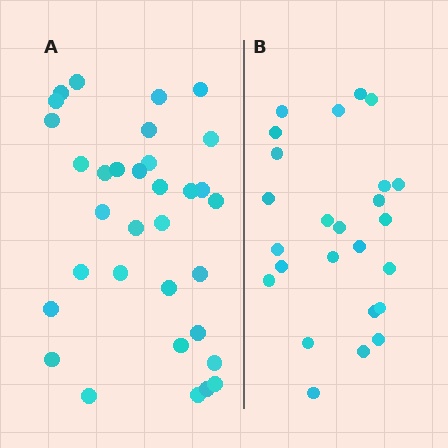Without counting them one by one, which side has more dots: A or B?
Region A (the left region) has more dots.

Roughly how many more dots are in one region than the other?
Region A has roughly 8 or so more dots than region B.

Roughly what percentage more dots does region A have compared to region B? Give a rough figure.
About 30% more.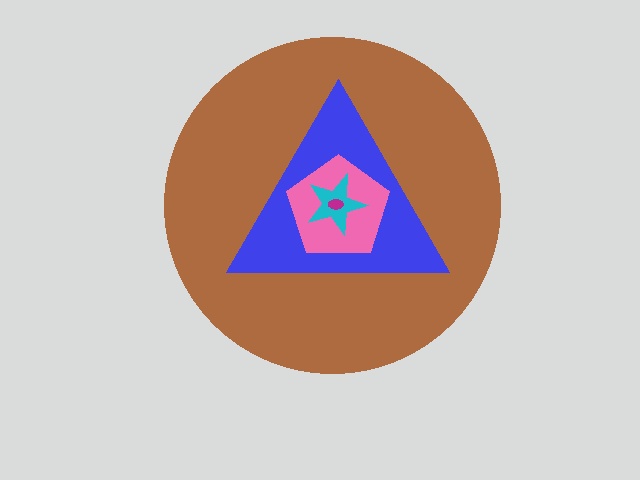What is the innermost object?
The magenta ellipse.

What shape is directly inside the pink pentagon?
The cyan star.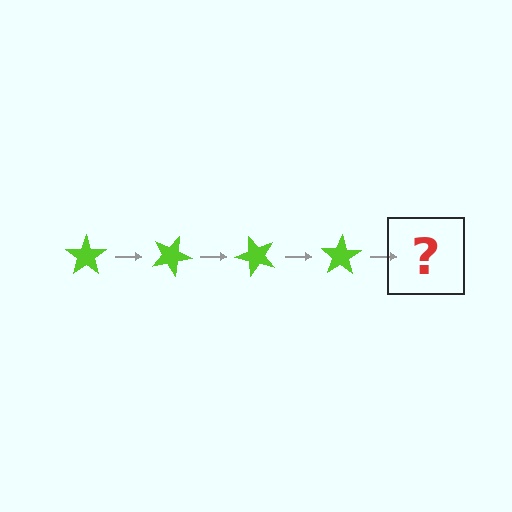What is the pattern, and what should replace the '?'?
The pattern is that the star rotates 25 degrees each step. The '?' should be a lime star rotated 100 degrees.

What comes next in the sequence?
The next element should be a lime star rotated 100 degrees.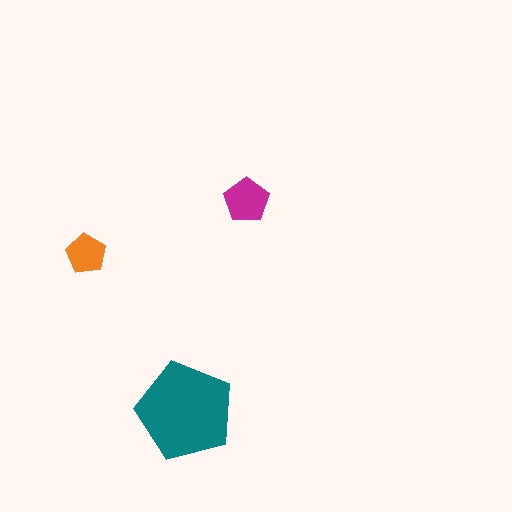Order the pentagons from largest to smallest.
the teal one, the magenta one, the orange one.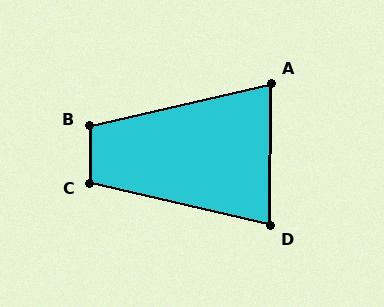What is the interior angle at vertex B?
Approximately 103 degrees (obtuse).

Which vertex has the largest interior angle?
C, at approximately 104 degrees.